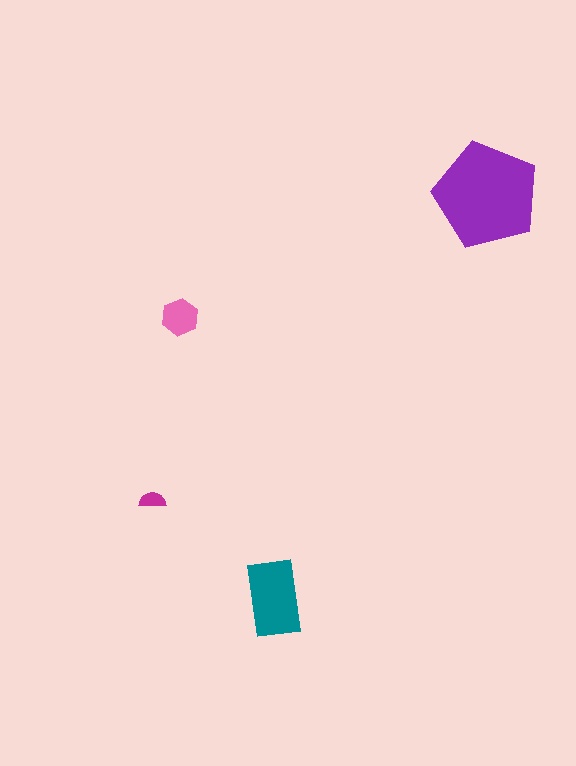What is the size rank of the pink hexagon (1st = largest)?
3rd.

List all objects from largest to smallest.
The purple pentagon, the teal rectangle, the pink hexagon, the magenta semicircle.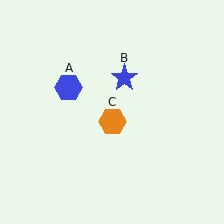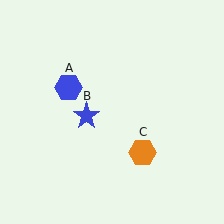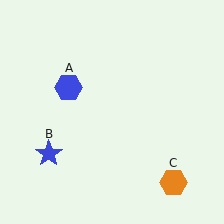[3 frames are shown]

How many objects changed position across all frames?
2 objects changed position: blue star (object B), orange hexagon (object C).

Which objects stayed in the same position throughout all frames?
Blue hexagon (object A) remained stationary.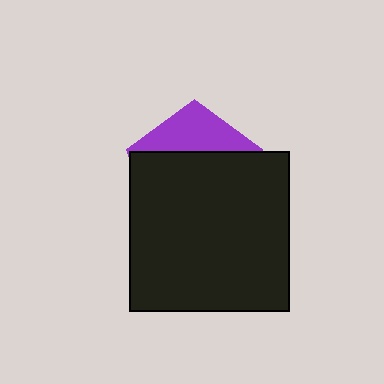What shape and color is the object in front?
The object in front is a black square.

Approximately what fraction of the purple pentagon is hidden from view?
Roughly 70% of the purple pentagon is hidden behind the black square.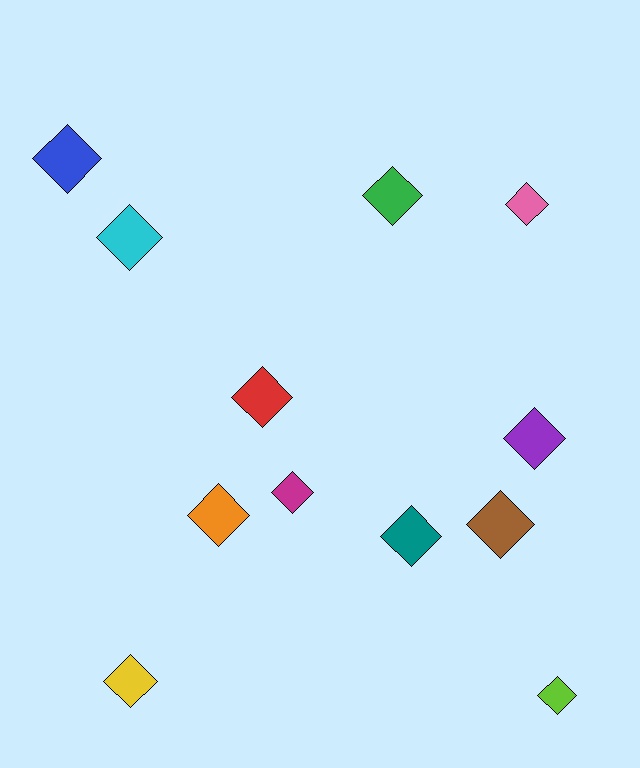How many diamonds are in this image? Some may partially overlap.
There are 12 diamonds.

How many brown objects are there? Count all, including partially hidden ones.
There is 1 brown object.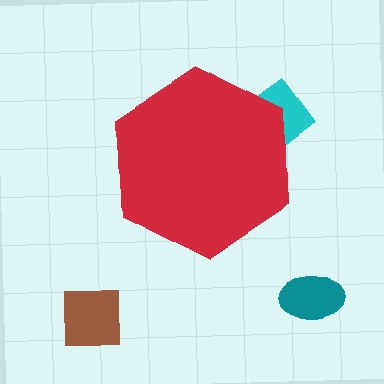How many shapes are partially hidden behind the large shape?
1 shape is partially hidden.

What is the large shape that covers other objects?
A red hexagon.